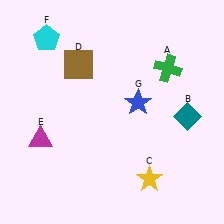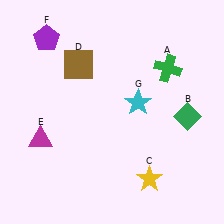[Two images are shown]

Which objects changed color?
B changed from teal to green. F changed from cyan to purple. G changed from blue to cyan.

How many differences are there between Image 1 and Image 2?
There are 3 differences between the two images.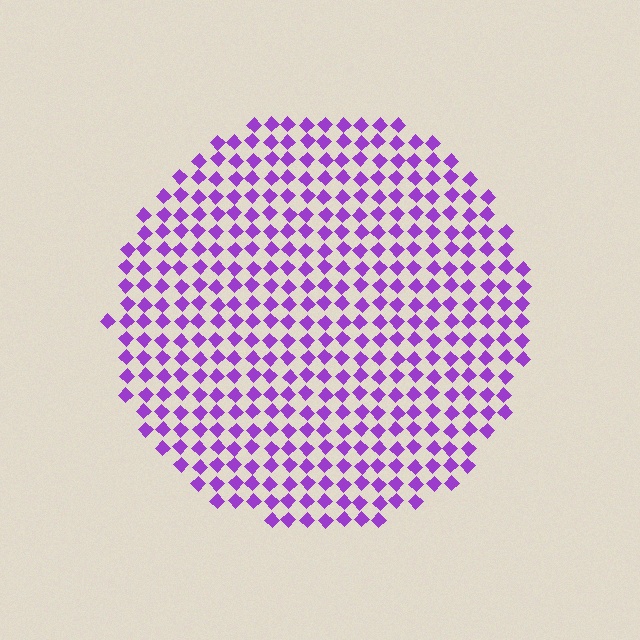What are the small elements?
The small elements are diamonds.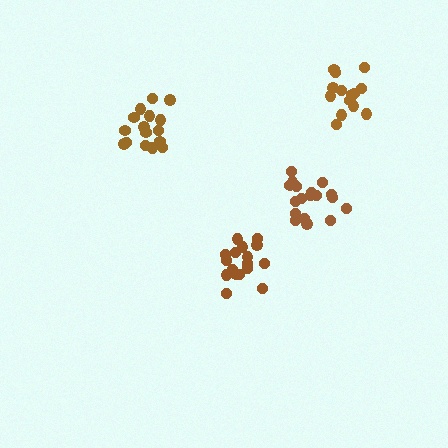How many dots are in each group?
Group 1: 14 dots, Group 2: 17 dots, Group 3: 16 dots, Group 4: 18 dots (65 total).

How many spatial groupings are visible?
There are 4 spatial groupings.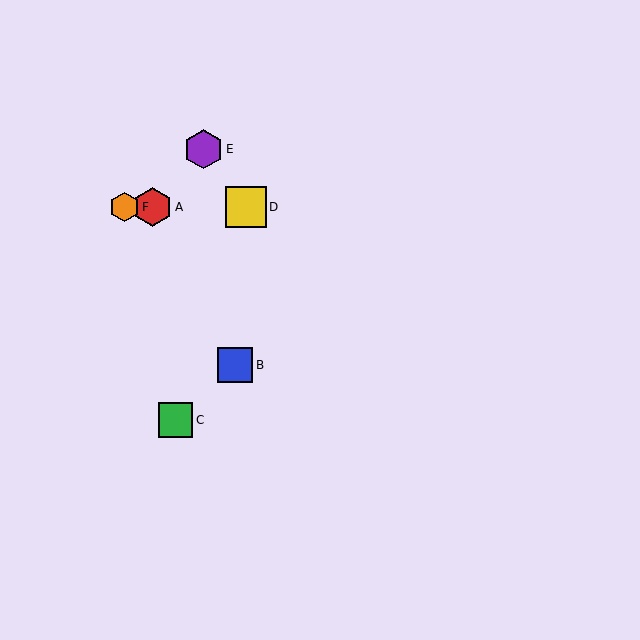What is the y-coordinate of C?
Object C is at y≈420.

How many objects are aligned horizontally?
3 objects (A, D, F) are aligned horizontally.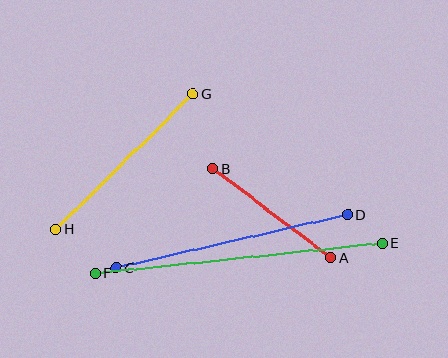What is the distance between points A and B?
The distance is approximately 147 pixels.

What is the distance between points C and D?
The distance is approximately 237 pixels.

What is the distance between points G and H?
The distance is approximately 193 pixels.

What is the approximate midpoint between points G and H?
The midpoint is at approximately (125, 162) pixels.